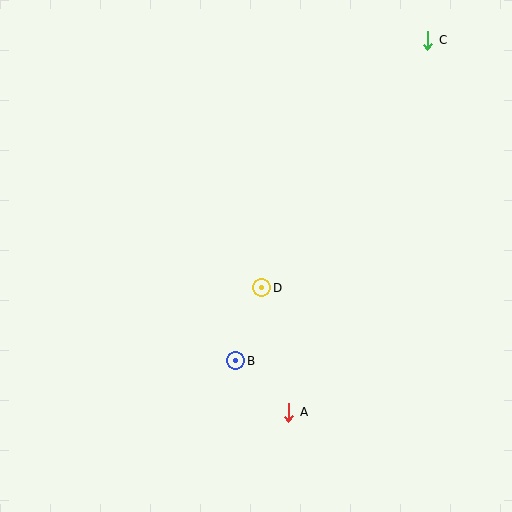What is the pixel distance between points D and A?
The distance between D and A is 127 pixels.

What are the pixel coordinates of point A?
Point A is at (289, 412).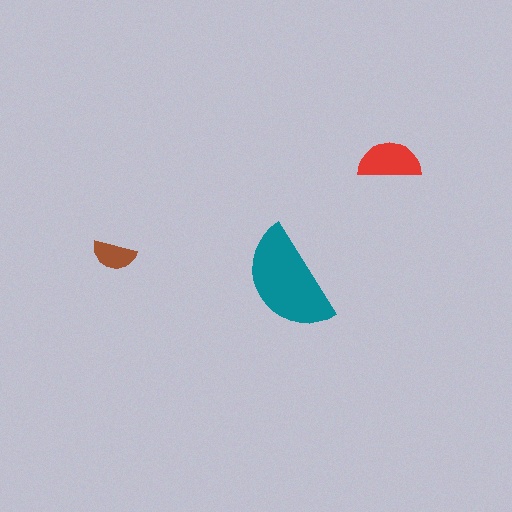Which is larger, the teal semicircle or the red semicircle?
The teal one.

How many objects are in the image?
There are 3 objects in the image.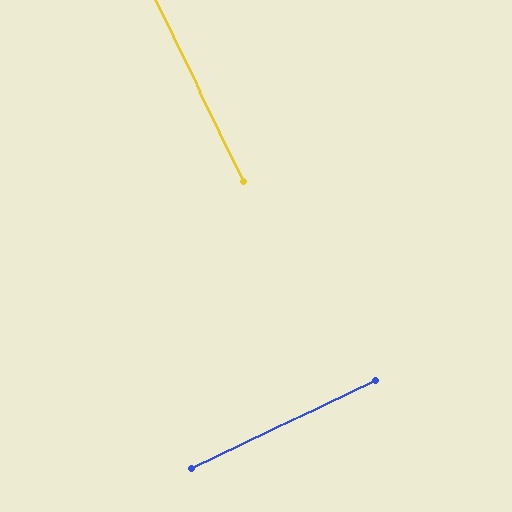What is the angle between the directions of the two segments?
Approximately 90 degrees.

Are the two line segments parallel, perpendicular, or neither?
Perpendicular — they meet at approximately 90°.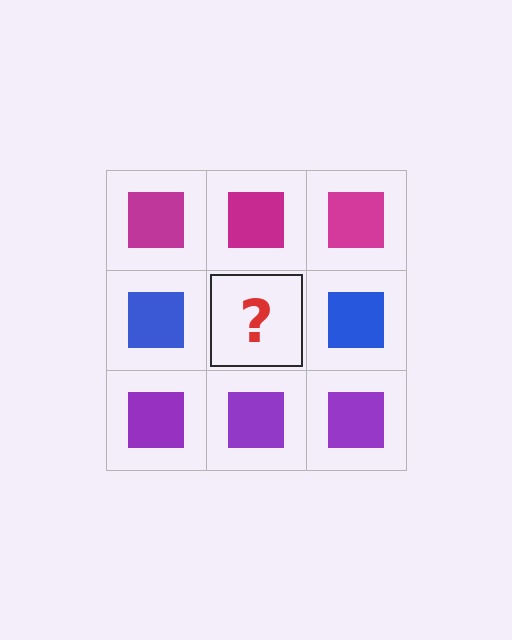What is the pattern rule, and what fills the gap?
The rule is that each row has a consistent color. The gap should be filled with a blue square.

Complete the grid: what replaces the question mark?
The question mark should be replaced with a blue square.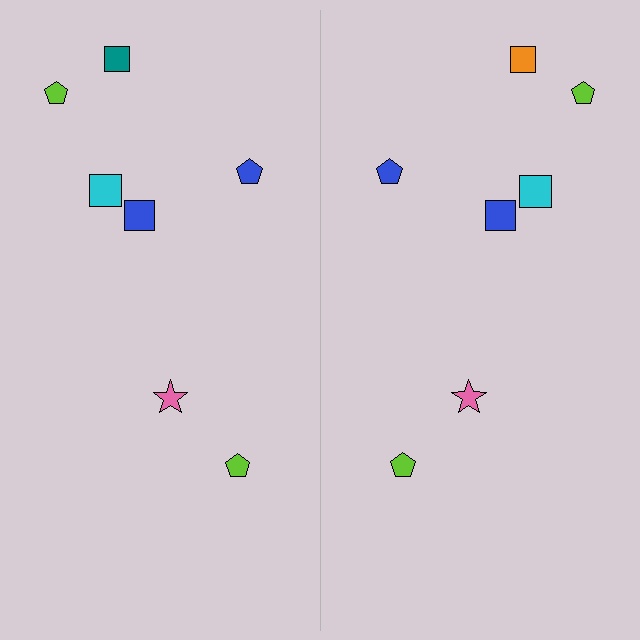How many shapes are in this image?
There are 14 shapes in this image.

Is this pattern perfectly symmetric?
No, the pattern is not perfectly symmetric. The orange square on the right side breaks the symmetry — its mirror counterpart is teal.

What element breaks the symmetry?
The orange square on the right side breaks the symmetry — its mirror counterpart is teal.